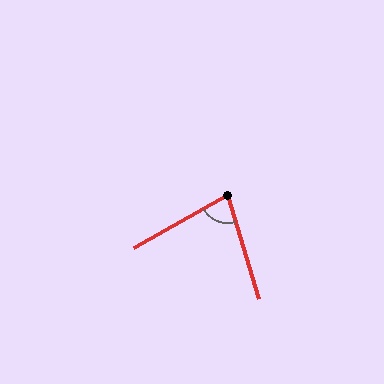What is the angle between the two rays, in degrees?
Approximately 77 degrees.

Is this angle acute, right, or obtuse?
It is acute.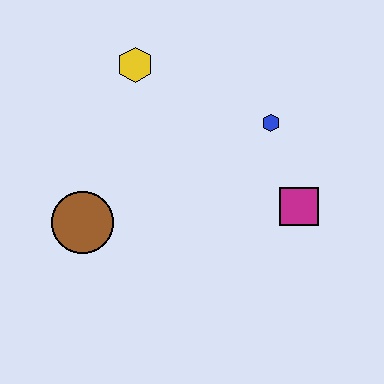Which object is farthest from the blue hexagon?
The brown circle is farthest from the blue hexagon.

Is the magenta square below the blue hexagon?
Yes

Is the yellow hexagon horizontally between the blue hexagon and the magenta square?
No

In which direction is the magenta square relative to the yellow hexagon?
The magenta square is to the right of the yellow hexagon.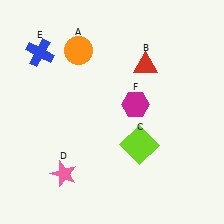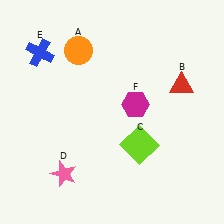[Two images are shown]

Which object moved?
The red triangle (B) moved right.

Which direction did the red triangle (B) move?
The red triangle (B) moved right.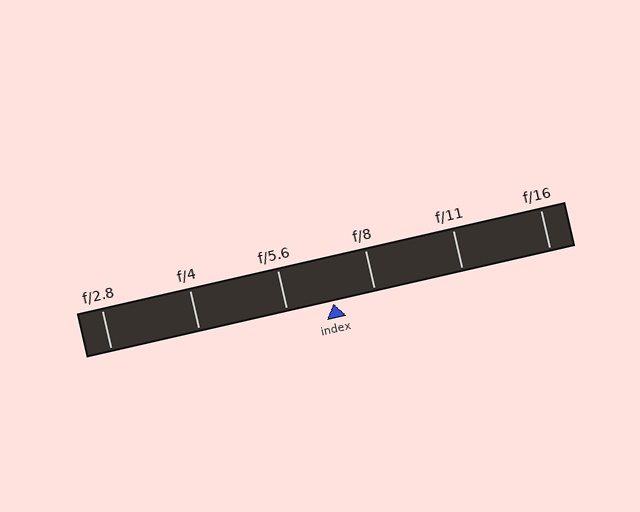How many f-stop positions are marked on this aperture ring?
There are 6 f-stop positions marked.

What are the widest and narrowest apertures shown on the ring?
The widest aperture shown is f/2.8 and the narrowest is f/16.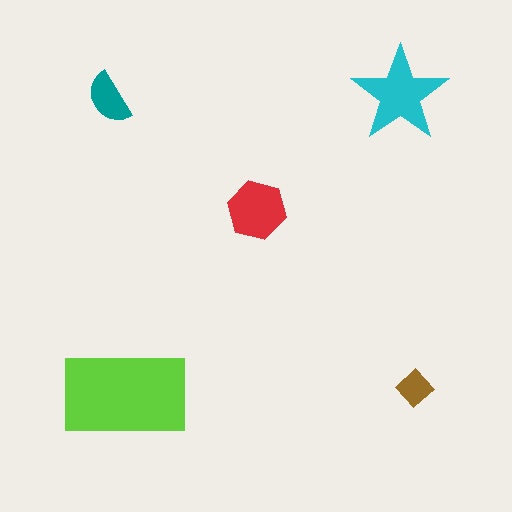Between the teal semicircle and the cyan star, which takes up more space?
The cyan star.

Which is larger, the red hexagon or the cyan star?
The cyan star.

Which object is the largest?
The lime rectangle.